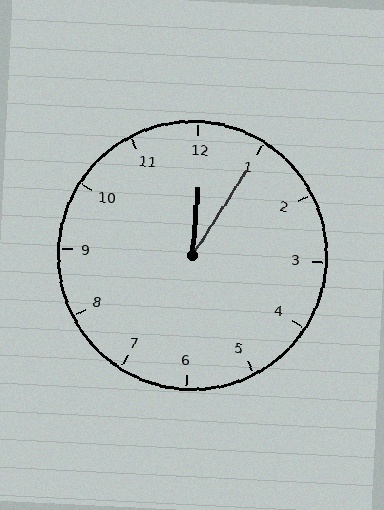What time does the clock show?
12:05.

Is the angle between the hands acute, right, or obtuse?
It is acute.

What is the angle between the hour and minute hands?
Approximately 28 degrees.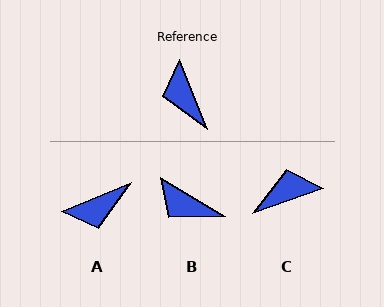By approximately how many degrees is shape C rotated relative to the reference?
Approximately 92 degrees clockwise.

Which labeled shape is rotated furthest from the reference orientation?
C, about 92 degrees away.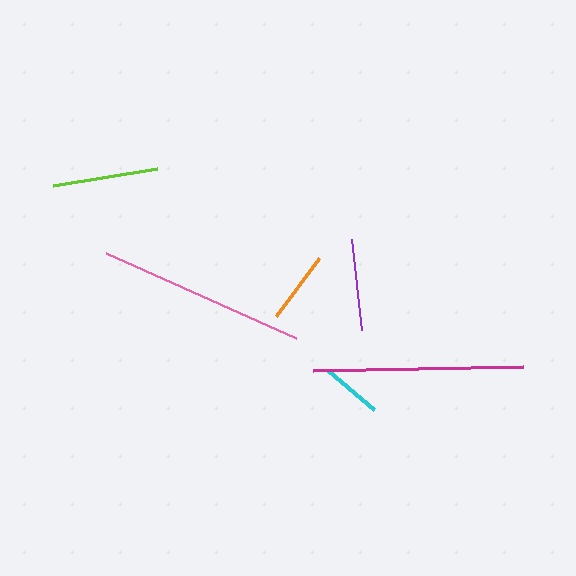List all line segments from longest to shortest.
From longest to shortest: magenta, pink, lime, purple, orange, cyan.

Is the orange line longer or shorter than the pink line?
The pink line is longer than the orange line.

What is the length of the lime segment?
The lime segment is approximately 106 pixels long.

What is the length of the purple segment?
The purple segment is approximately 91 pixels long.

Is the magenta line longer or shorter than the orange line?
The magenta line is longer than the orange line.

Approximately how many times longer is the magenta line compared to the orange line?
The magenta line is approximately 3.0 times the length of the orange line.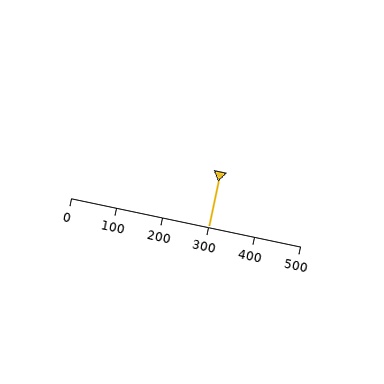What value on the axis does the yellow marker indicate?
The marker indicates approximately 300.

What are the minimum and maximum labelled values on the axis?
The axis runs from 0 to 500.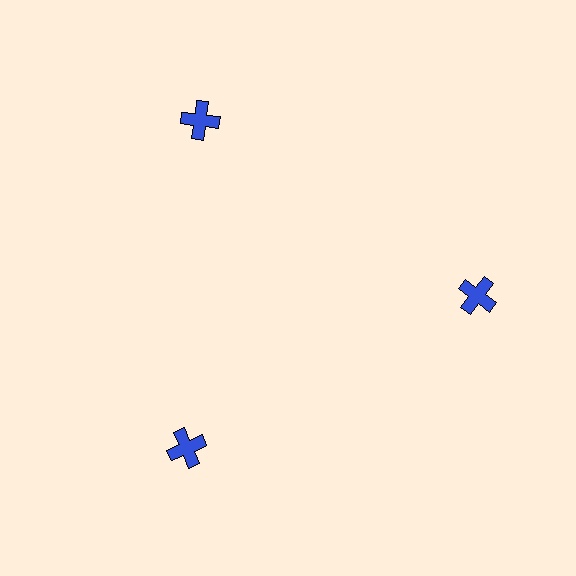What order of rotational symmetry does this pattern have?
This pattern has 3-fold rotational symmetry.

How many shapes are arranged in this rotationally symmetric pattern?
There are 3 shapes, arranged in 3 groups of 1.